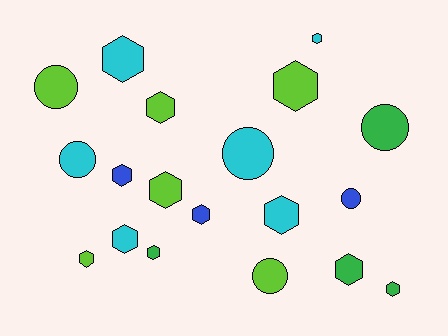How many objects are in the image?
There are 19 objects.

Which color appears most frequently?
Cyan, with 6 objects.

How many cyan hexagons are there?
There are 4 cyan hexagons.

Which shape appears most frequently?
Hexagon, with 13 objects.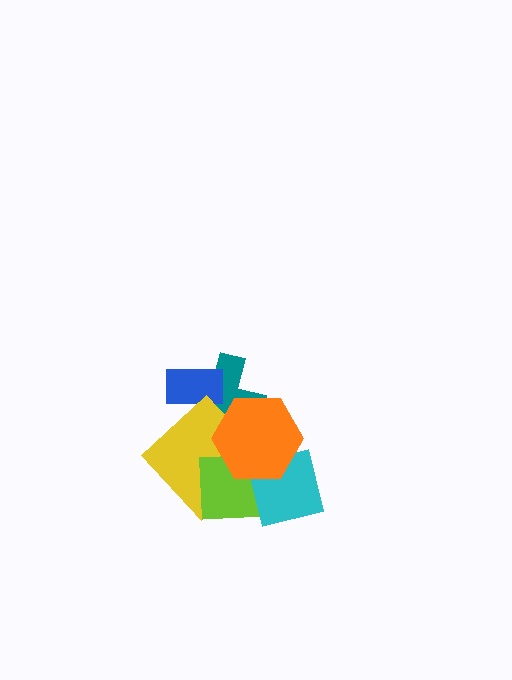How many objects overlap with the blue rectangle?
1 object overlaps with the blue rectangle.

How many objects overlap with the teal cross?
3 objects overlap with the teal cross.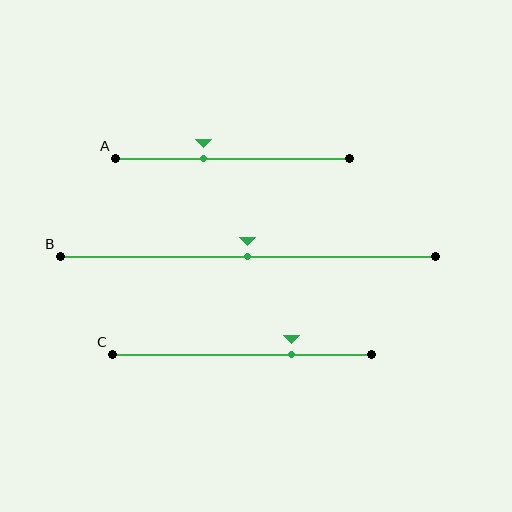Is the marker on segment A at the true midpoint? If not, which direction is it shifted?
No, the marker on segment A is shifted to the left by about 12% of the segment length.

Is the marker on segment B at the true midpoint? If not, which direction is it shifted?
Yes, the marker on segment B is at the true midpoint.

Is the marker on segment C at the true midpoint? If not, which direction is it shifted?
No, the marker on segment C is shifted to the right by about 19% of the segment length.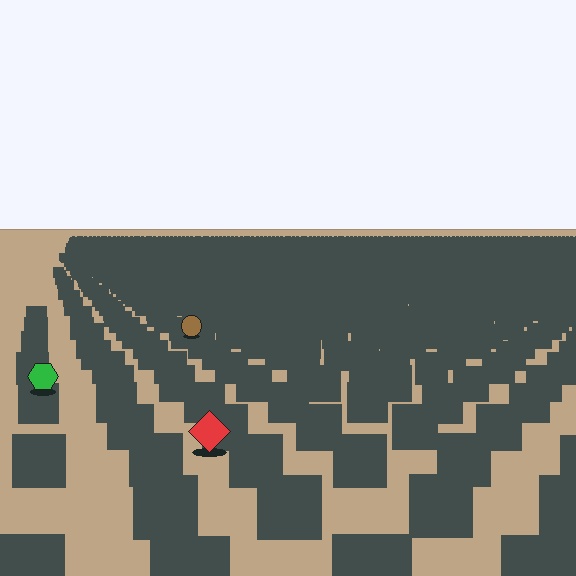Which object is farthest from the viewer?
The brown circle is farthest from the viewer. It appears smaller and the ground texture around it is denser.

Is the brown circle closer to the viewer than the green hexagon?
No. The green hexagon is closer — you can tell from the texture gradient: the ground texture is coarser near it.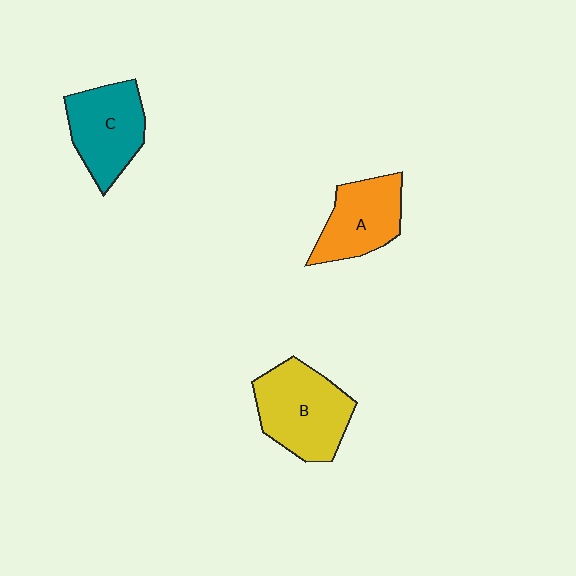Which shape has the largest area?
Shape B (yellow).